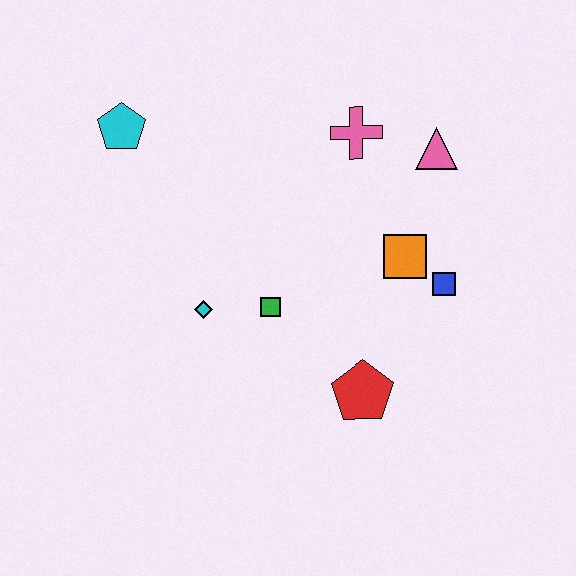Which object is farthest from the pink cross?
The red pentagon is farthest from the pink cross.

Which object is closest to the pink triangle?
The pink cross is closest to the pink triangle.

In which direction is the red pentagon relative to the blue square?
The red pentagon is below the blue square.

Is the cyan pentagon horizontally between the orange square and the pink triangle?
No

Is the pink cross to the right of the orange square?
No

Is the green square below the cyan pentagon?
Yes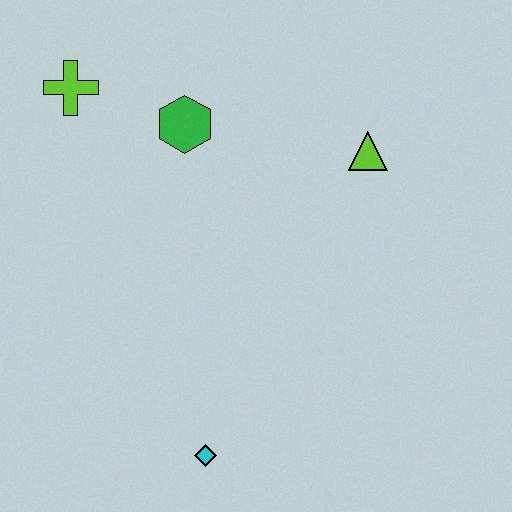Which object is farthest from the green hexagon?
The cyan diamond is farthest from the green hexagon.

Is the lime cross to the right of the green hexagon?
No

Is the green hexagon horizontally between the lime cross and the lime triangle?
Yes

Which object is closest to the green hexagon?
The lime cross is closest to the green hexagon.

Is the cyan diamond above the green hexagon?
No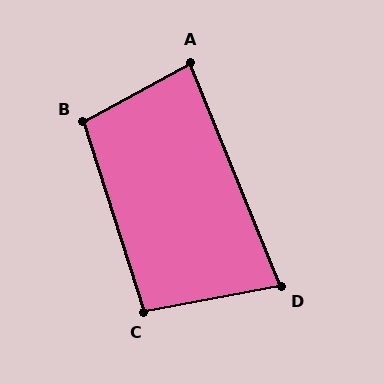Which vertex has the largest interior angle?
B, at approximately 101 degrees.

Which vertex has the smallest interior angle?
D, at approximately 79 degrees.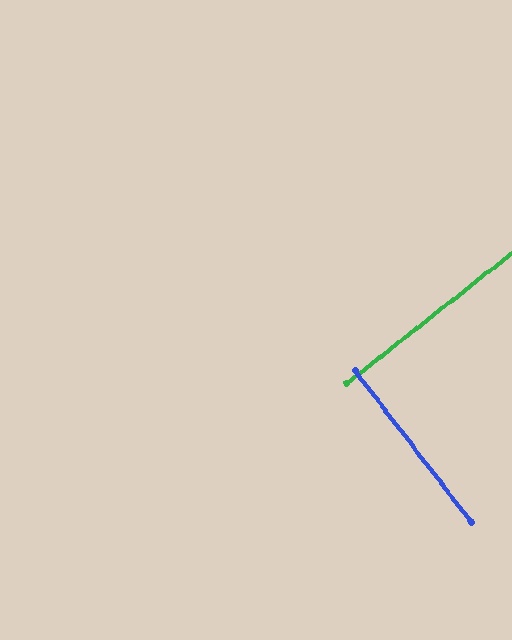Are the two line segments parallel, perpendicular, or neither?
Perpendicular — they meet at approximately 89°.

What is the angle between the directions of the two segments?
Approximately 89 degrees.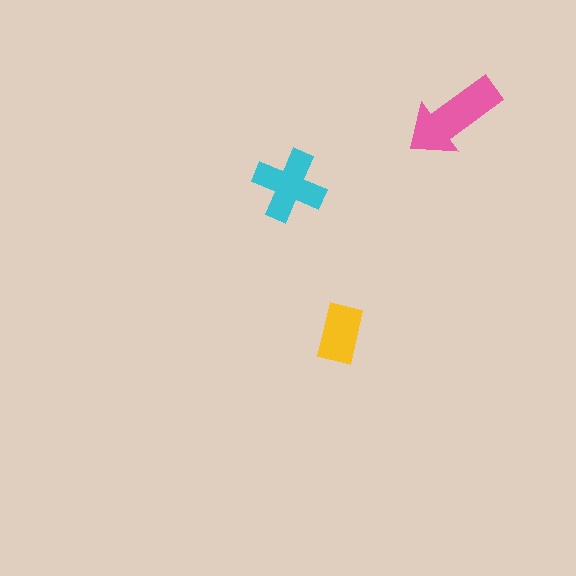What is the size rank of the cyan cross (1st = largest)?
2nd.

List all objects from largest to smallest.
The pink arrow, the cyan cross, the yellow rectangle.